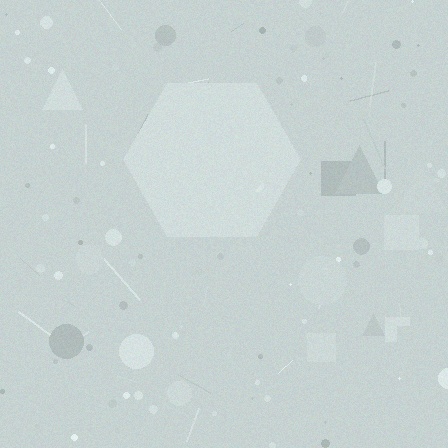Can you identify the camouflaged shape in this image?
The camouflaged shape is a hexagon.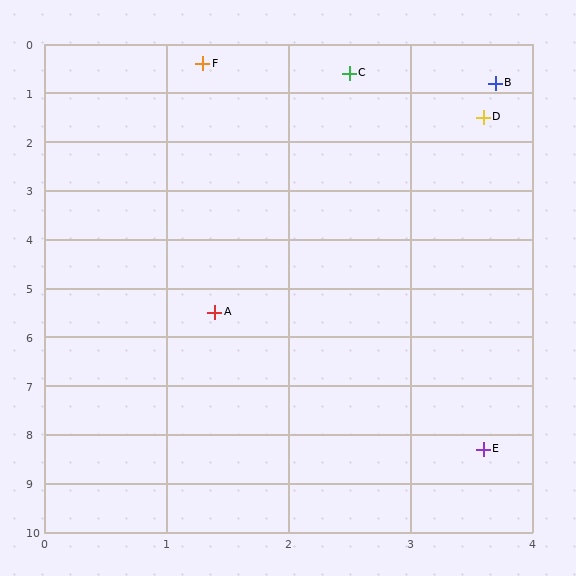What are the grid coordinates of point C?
Point C is at approximately (2.5, 0.6).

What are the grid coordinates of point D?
Point D is at approximately (3.6, 1.5).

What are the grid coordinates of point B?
Point B is at approximately (3.7, 0.8).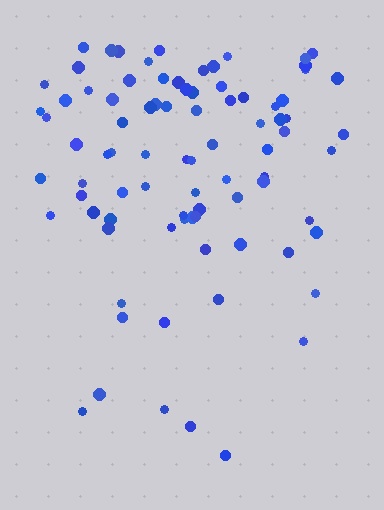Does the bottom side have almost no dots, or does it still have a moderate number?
Still a moderate number, just noticeably fewer than the top.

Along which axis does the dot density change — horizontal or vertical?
Vertical.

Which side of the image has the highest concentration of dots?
The top.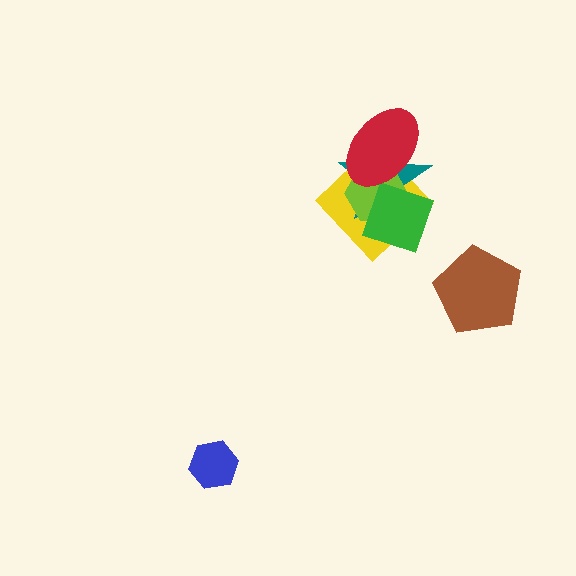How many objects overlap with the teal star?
4 objects overlap with the teal star.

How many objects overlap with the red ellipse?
3 objects overlap with the red ellipse.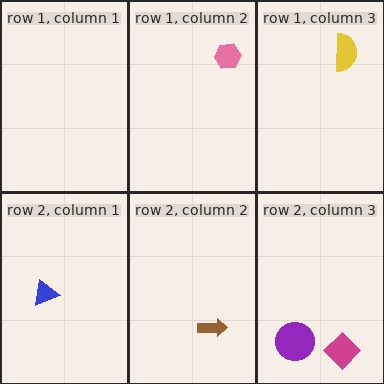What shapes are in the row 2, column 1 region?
The blue triangle.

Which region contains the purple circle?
The row 2, column 3 region.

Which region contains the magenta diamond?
The row 2, column 3 region.